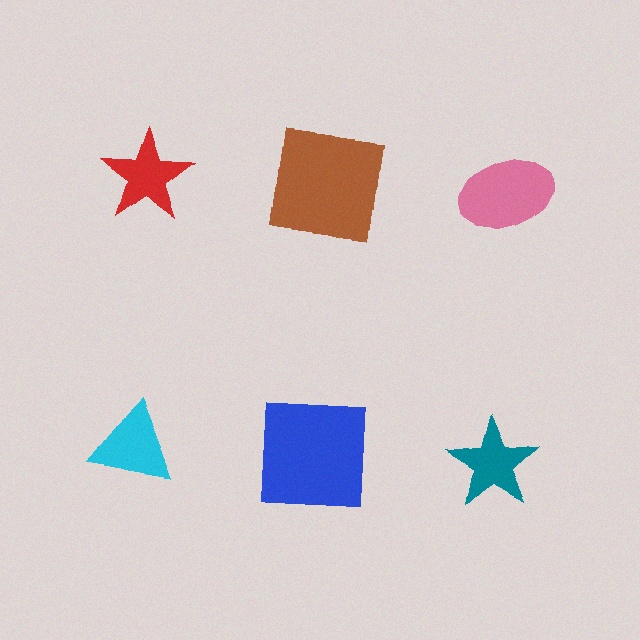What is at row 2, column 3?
A teal star.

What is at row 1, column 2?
A brown square.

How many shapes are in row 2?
3 shapes.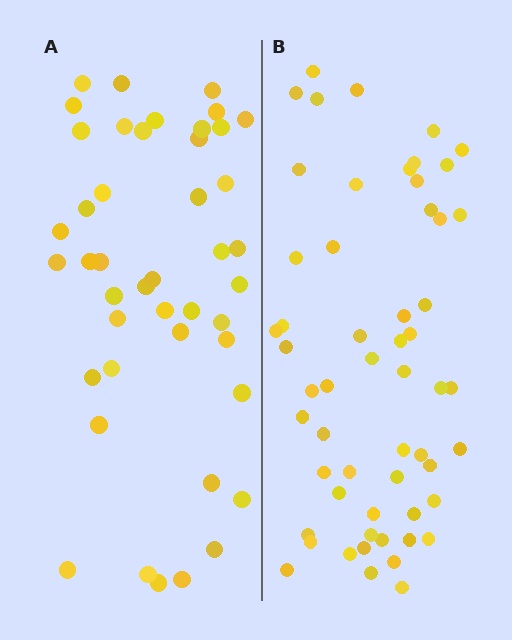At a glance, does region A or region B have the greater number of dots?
Region B (the right region) has more dots.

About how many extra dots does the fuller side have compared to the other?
Region B has roughly 12 or so more dots than region A.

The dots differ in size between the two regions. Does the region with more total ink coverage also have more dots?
No. Region A has more total ink coverage because its dots are larger, but region B actually contains more individual dots. Total area can be misleading — the number of items is what matters here.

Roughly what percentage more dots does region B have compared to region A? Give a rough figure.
About 25% more.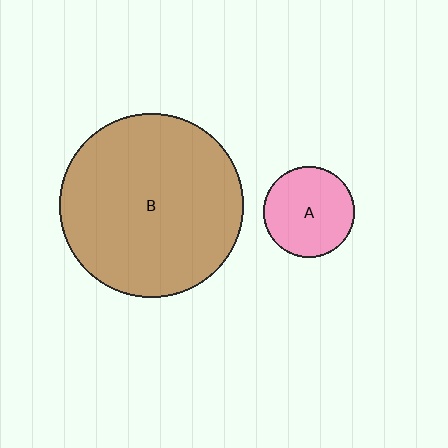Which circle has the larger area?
Circle B (brown).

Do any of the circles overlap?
No, none of the circles overlap.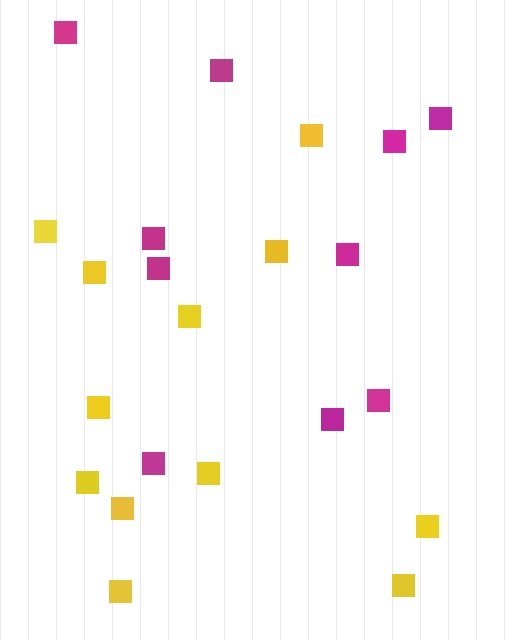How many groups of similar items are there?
There are 2 groups: one group of yellow squares (12) and one group of magenta squares (10).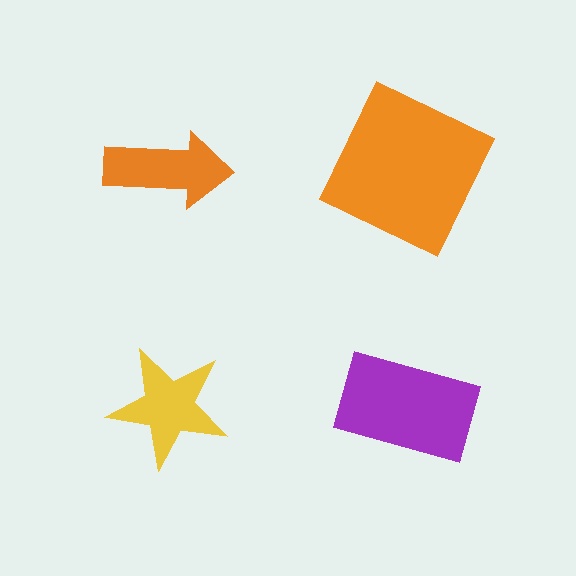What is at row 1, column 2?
An orange square.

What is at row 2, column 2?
A purple rectangle.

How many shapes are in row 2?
2 shapes.